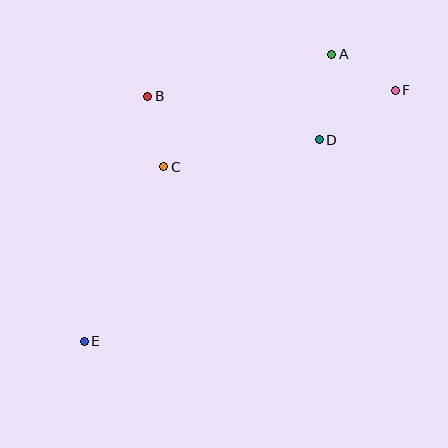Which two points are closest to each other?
Points B and C are closest to each other.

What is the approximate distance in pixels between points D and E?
The distance between D and E is approximately 310 pixels.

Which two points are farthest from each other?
Points E and F are farthest from each other.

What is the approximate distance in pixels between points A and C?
The distance between A and C is approximately 202 pixels.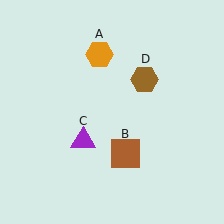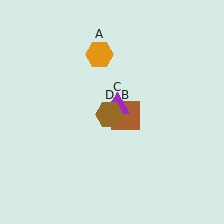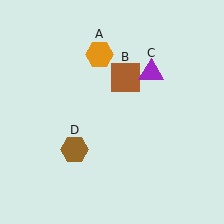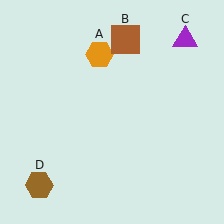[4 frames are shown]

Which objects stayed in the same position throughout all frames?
Orange hexagon (object A) remained stationary.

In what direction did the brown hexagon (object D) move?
The brown hexagon (object D) moved down and to the left.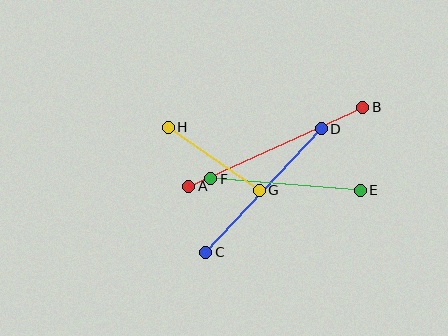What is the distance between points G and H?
The distance is approximately 111 pixels.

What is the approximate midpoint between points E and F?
The midpoint is at approximately (286, 184) pixels.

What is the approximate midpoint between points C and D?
The midpoint is at approximately (264, 190) pixels.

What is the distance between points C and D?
The distance is approximately 169 pixels.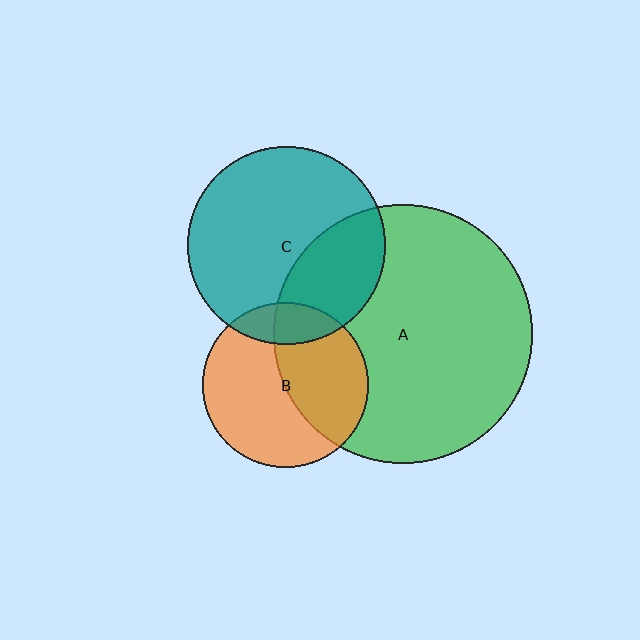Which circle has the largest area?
Circle A (green).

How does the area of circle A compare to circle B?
Approximately 2.5 times.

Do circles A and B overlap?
Yes.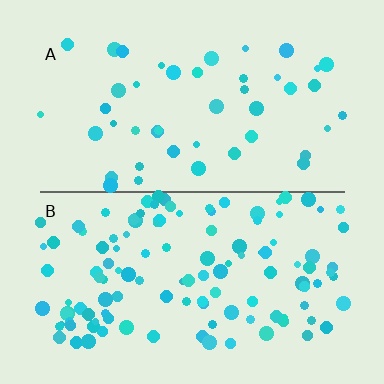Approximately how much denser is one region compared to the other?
Approximately 2.7× — region B over region A.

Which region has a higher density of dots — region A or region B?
B (the bottom).